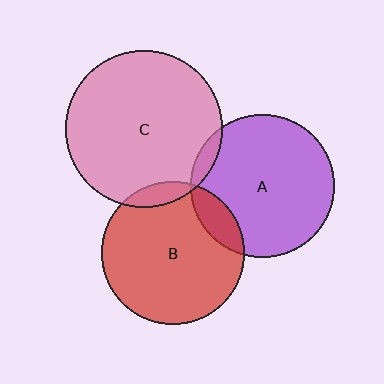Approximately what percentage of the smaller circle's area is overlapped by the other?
Approximately 10%.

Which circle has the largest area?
Circle C (pink).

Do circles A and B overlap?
Yes.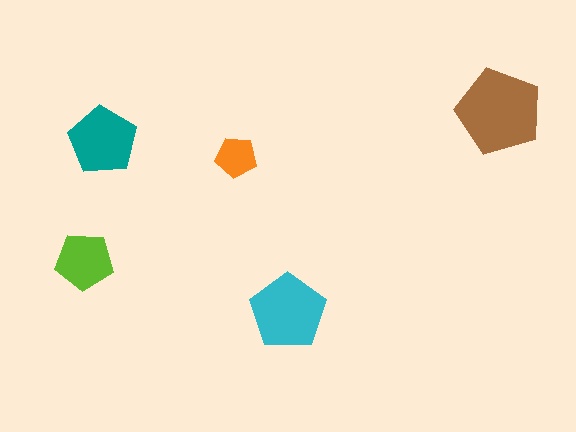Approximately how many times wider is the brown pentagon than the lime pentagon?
About 1.5 times wider.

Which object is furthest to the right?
The brown pentagon is rightmost.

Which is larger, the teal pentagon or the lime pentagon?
The teal one.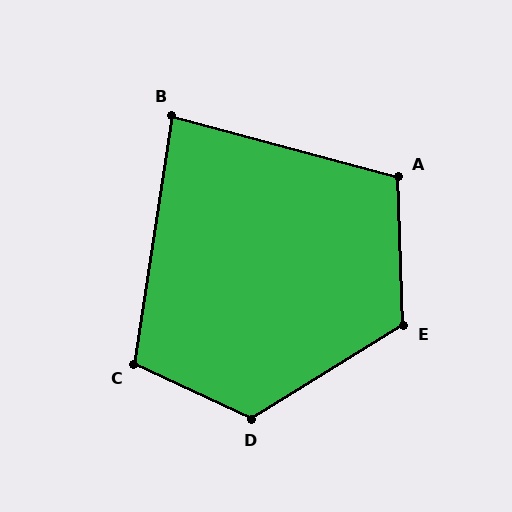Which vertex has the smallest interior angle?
B, at approximately 84 degrees.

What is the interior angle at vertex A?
Approximately 107 degrees (obtuse).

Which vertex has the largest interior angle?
D, at approximately 123 degrees.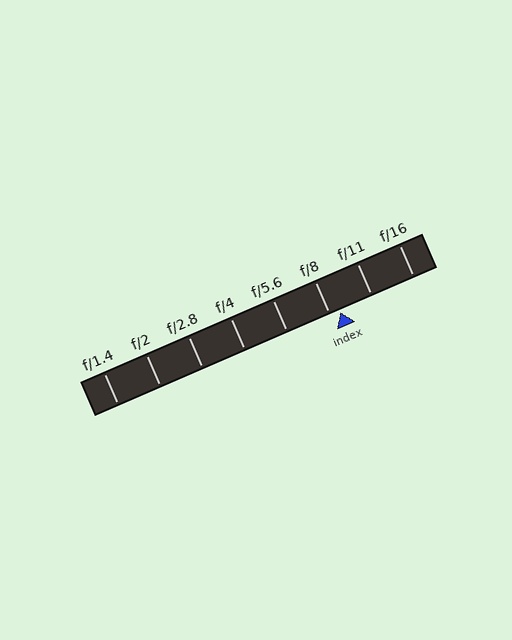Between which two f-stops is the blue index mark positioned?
The index mark is between f/8 and f/11.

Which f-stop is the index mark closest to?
The index mark is closest to f/8.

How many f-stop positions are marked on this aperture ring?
There are 8 f-stop positions marked.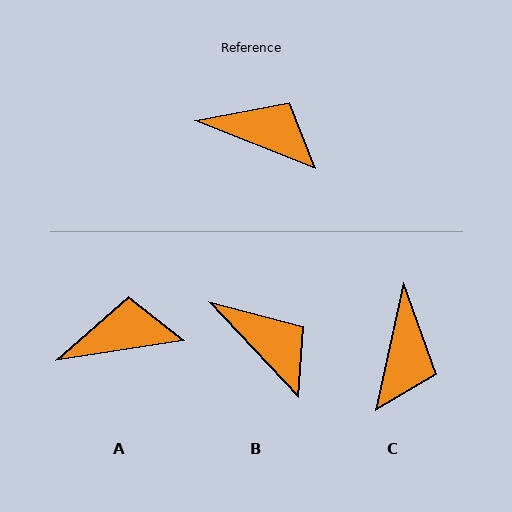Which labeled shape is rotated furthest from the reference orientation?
C, about 81 degrees away.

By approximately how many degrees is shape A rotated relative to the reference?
Approximately 31 degrees counter-clockwise.